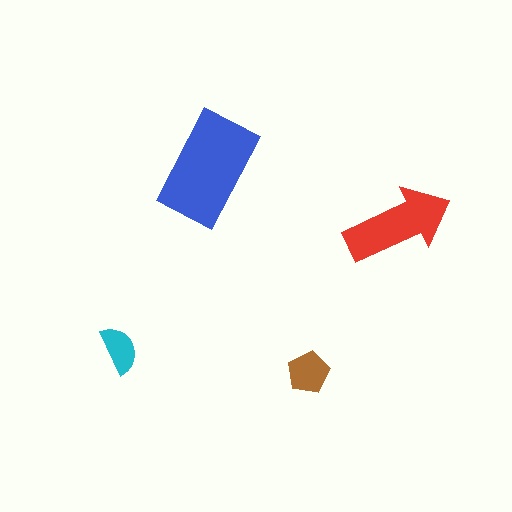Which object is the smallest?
The cyan semicircle.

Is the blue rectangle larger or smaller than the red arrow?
Larger.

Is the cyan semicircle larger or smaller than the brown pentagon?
Smaller.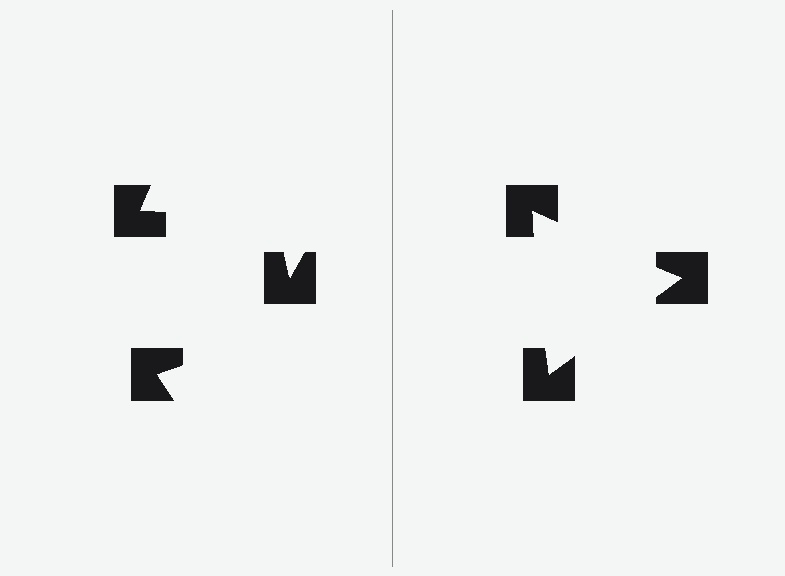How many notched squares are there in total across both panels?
6 — 3 on each side.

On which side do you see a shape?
An illusory triangle appears on the right side. On the left side the wedge cuts are rotated, so no coherent shape forms.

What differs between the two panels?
The notched squares are positioned identically on both sides; only the wedge orientations differ. On the right they align to a triangle; on the left they are misaligned.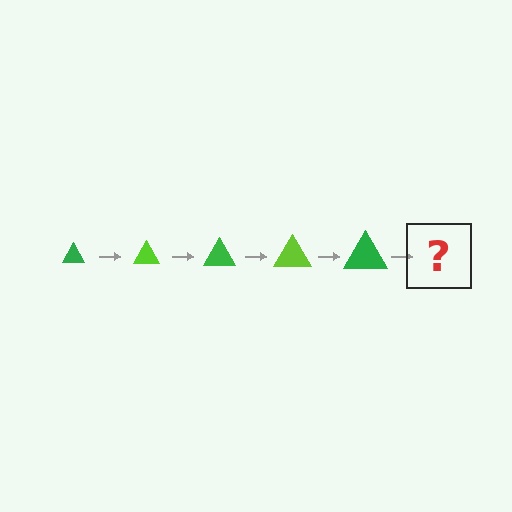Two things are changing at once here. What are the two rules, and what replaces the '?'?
The two rules are that the triangle grows larger each step and the color cycles through green and lime. The '?' should be a lime triangle, larger than the previous one.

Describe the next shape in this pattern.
It should be a lime triangle, larger than the previous one.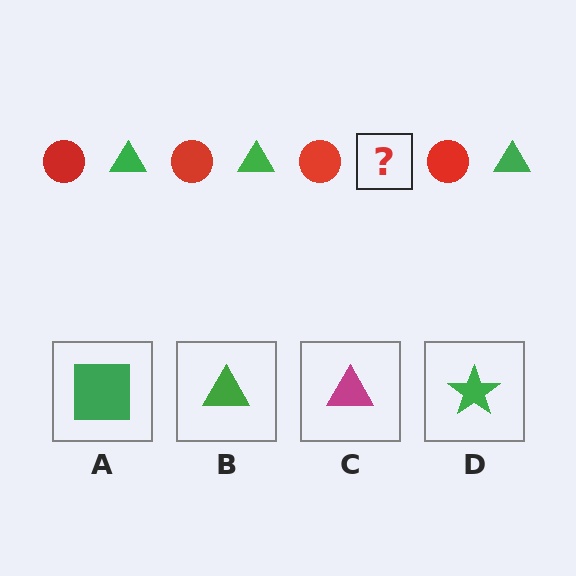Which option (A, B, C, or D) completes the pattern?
B.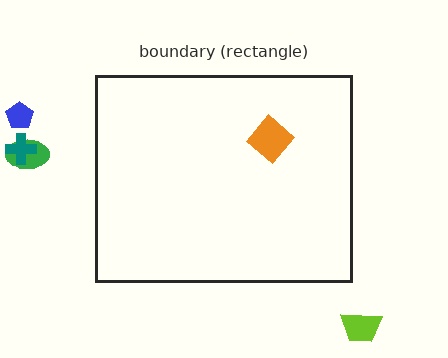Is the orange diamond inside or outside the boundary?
Inside.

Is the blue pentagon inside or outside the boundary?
Outside.